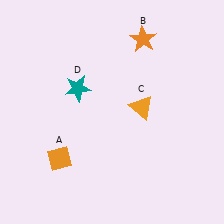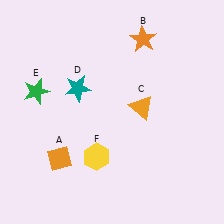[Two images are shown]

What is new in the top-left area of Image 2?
A green star (E) was added in the top-left area of Image 2.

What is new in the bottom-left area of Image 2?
A yellow hexagon (F) was added in the bottom-left area of Image 2.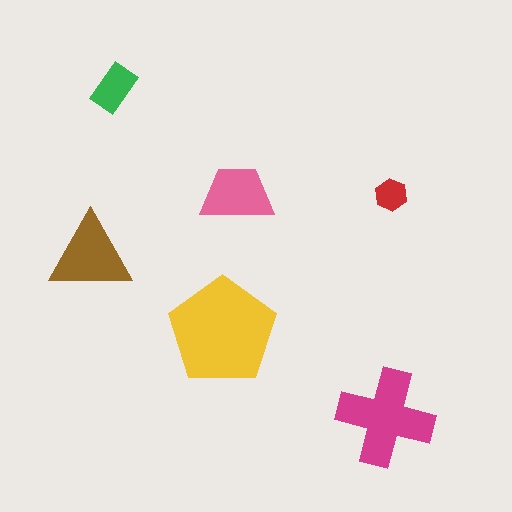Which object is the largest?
The yellow pentagon.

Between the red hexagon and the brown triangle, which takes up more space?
The brown triangle.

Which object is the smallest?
The red hexagon.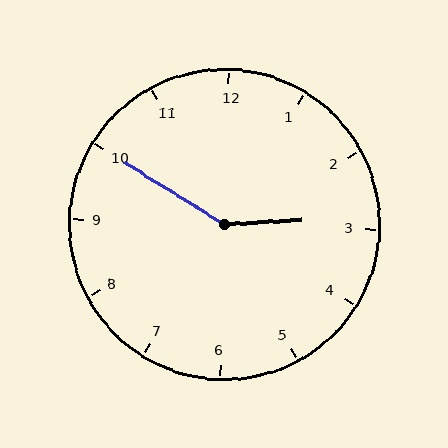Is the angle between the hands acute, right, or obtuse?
It is obtuse.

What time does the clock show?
2:50.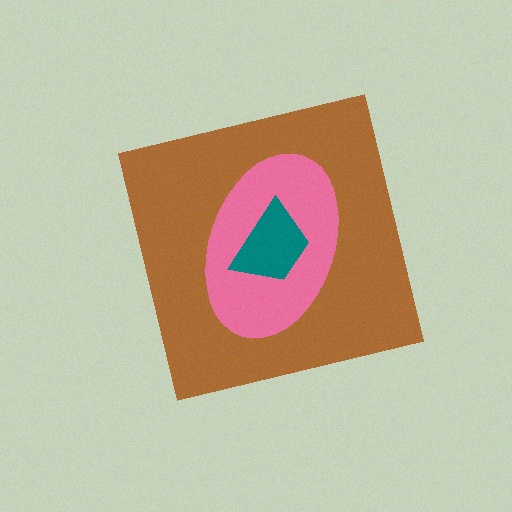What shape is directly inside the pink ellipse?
The teal trapezoid.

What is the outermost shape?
The brown square.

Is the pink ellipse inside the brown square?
Yes.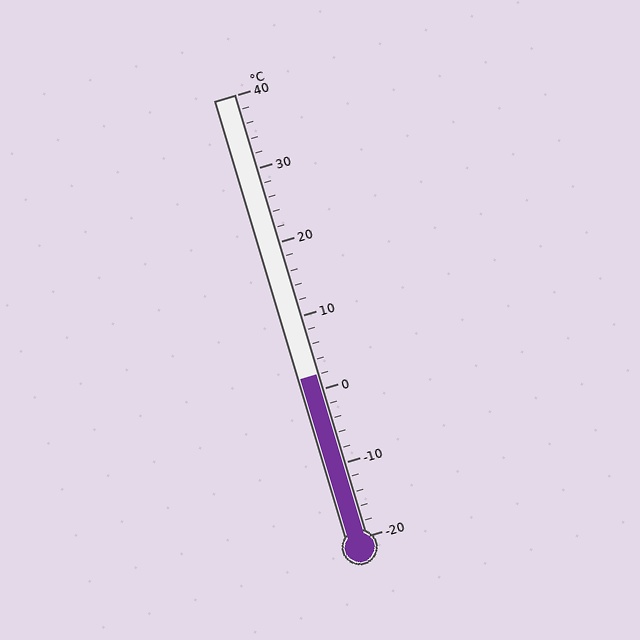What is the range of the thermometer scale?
The thermometer scale ranges from -20°C to 40°C.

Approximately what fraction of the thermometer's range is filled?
The thermometer is filled to approximately 35% of its range.